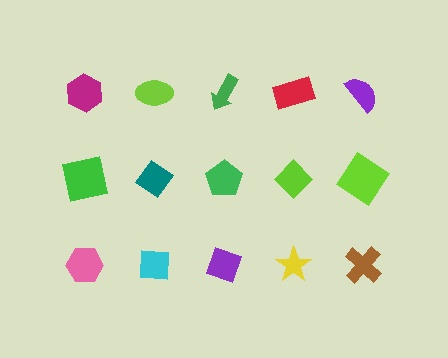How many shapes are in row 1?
5 shapes.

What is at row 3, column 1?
A pink hexagon.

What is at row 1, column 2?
A lime ellipse.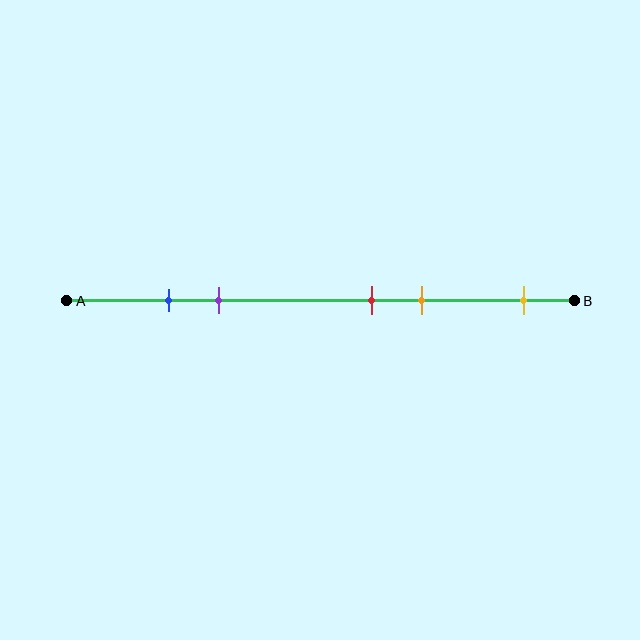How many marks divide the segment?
There are 5 marks dividing the segment.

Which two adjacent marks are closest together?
The blue and purple marks are the closest adjacent pair.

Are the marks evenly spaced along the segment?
No, the marks are not evenly spaced.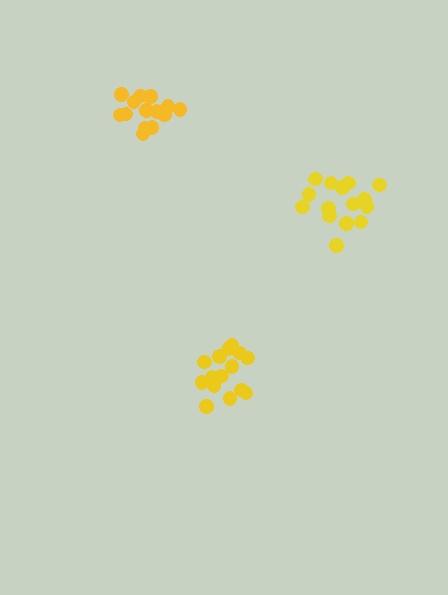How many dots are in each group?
Group 1: 16 dots, Group 2: 15 dots, Group 3: 15 dots (46 total).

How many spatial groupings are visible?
There are 3 spatial groupings.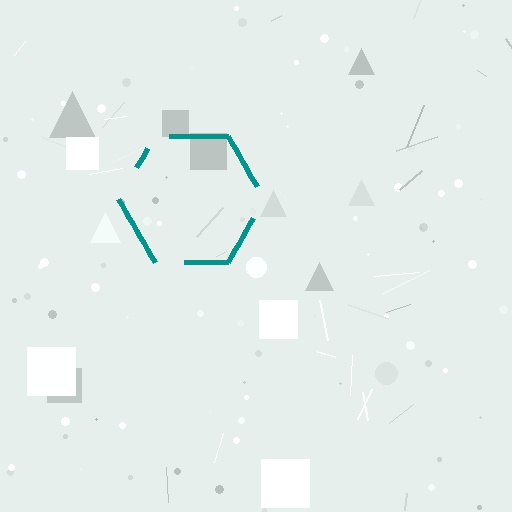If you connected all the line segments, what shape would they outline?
They would outline a hexagon.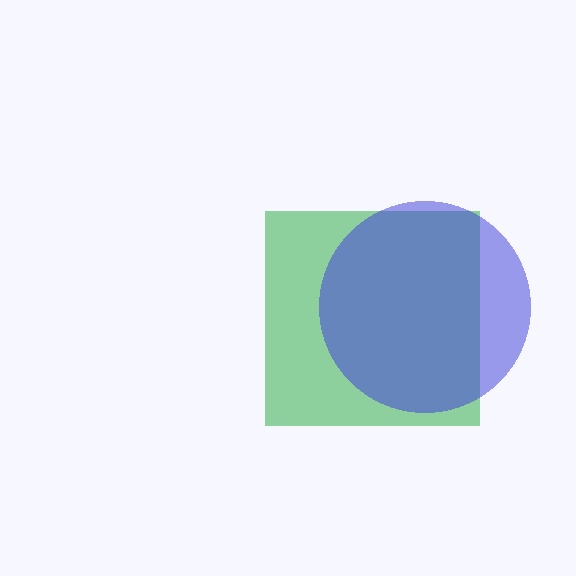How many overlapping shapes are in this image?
There are 2 overlapping shapes in the image.